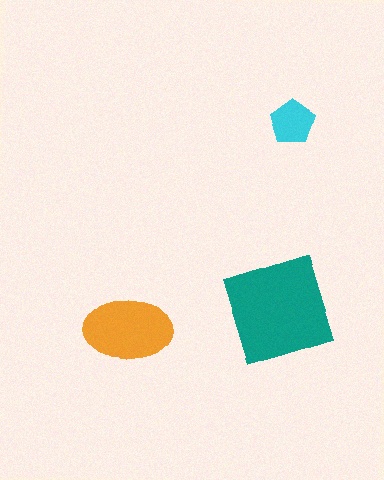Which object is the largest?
The teal square.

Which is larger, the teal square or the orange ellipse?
The teal square.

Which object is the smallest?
The cyan pentagon.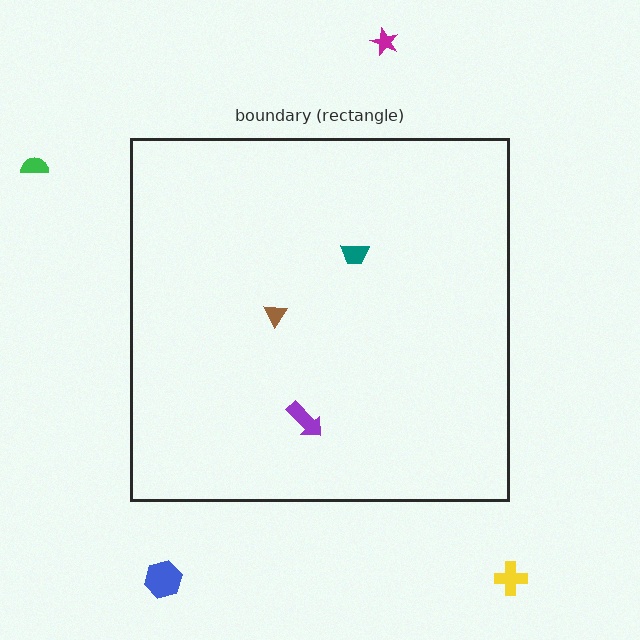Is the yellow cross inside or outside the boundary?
Outside.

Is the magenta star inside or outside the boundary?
Outside.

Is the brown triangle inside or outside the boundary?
Inside.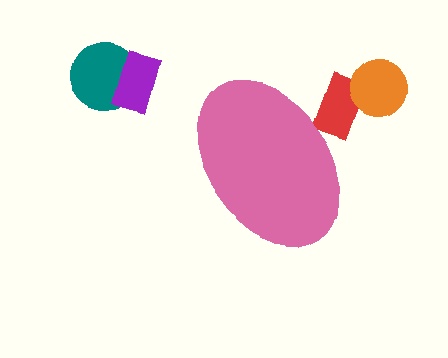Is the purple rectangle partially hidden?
No, the purple rectangle is fully visible.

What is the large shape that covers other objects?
A pink ellipse.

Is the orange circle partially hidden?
No, the orange circle is fully visible.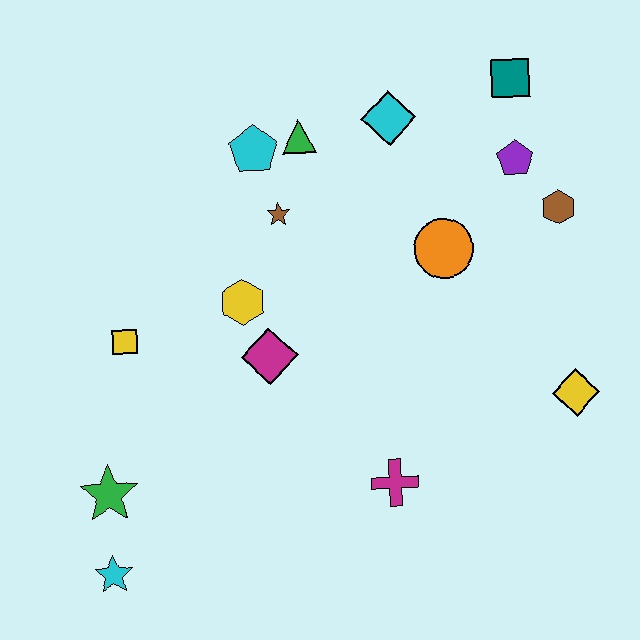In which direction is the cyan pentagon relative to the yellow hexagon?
The cyan pentagon is above the yellow hexagon.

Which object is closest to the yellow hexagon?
The magenta diamond is closest to the yellow hexagon.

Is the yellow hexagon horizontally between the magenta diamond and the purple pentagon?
No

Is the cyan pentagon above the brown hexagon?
Yes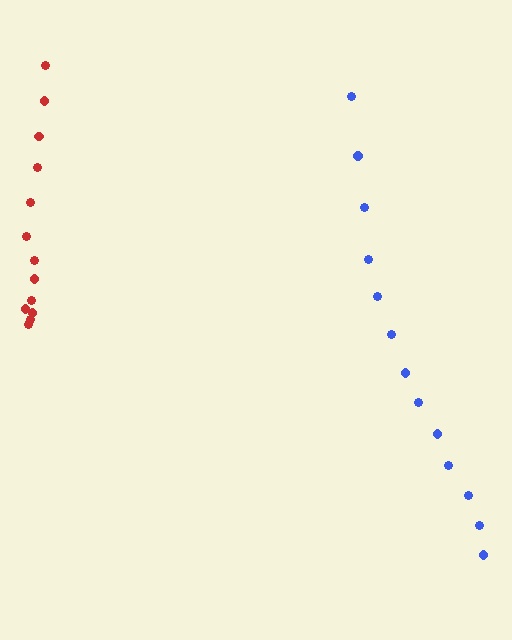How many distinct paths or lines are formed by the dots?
There are 2 distinct paths.